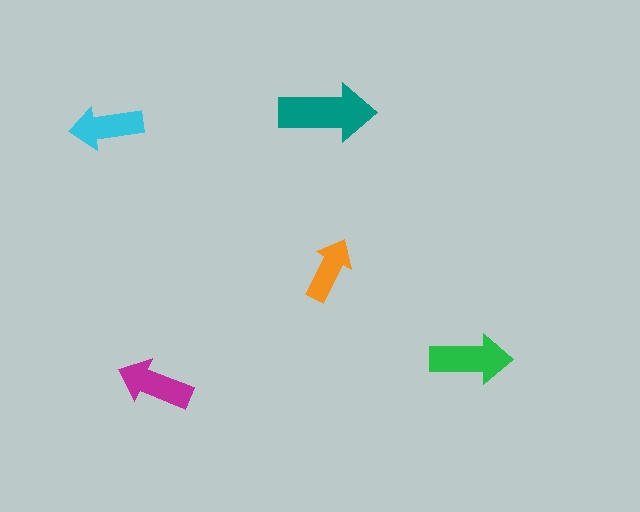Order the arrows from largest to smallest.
the teal one, the green one, the magenta one, the cyan one, the orange one.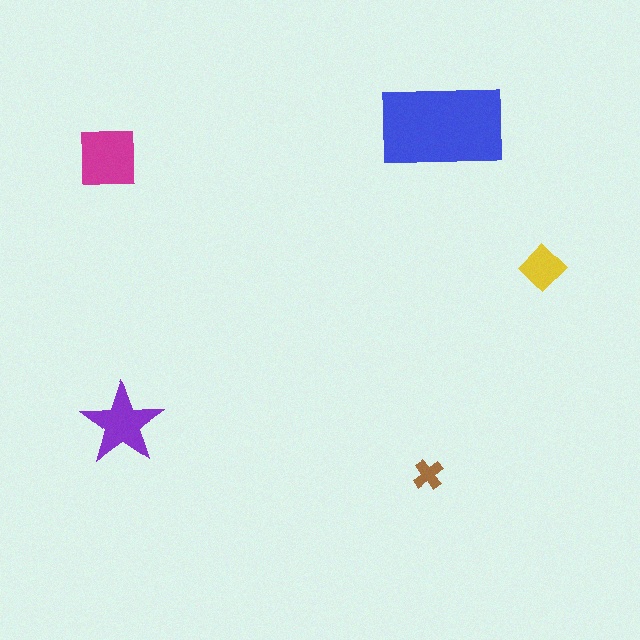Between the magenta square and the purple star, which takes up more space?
The magenta square.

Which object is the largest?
The blue rectangle.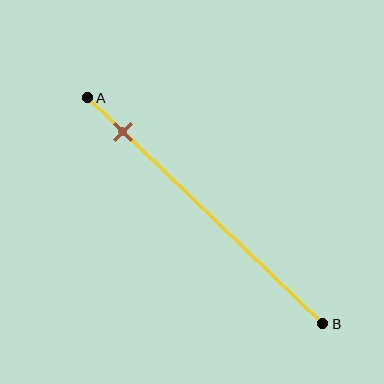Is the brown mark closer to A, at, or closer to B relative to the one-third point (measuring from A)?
The brown mark is closer to point A than the one-third point of segment AB.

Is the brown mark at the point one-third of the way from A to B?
No, the mark is at about 15% from A, not at the 33% one-third point.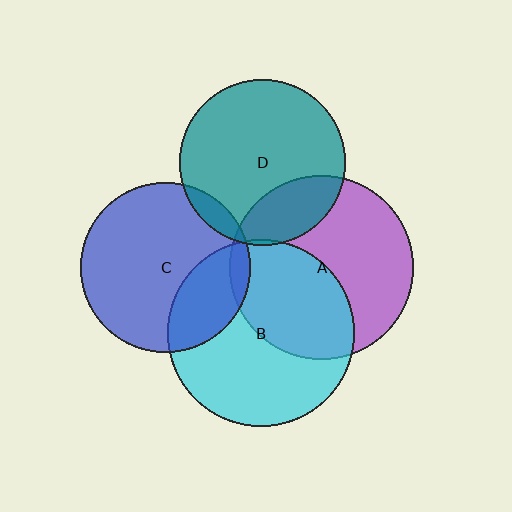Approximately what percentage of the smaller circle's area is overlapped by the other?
Approximately 25%.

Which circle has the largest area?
Circle B (cyan).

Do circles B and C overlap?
Yes.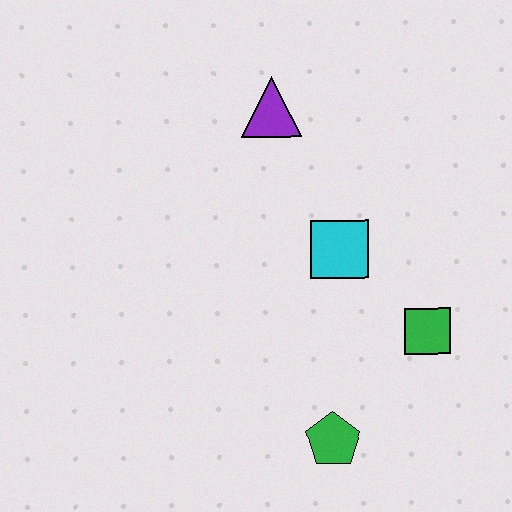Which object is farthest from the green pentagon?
The purple triangle is farthest from the green pentagon.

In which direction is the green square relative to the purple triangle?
The green square is below the purple triangle.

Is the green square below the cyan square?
Yes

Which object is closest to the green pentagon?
The green square is closest to the green pentagon.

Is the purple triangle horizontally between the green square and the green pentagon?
No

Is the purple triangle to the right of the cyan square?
No